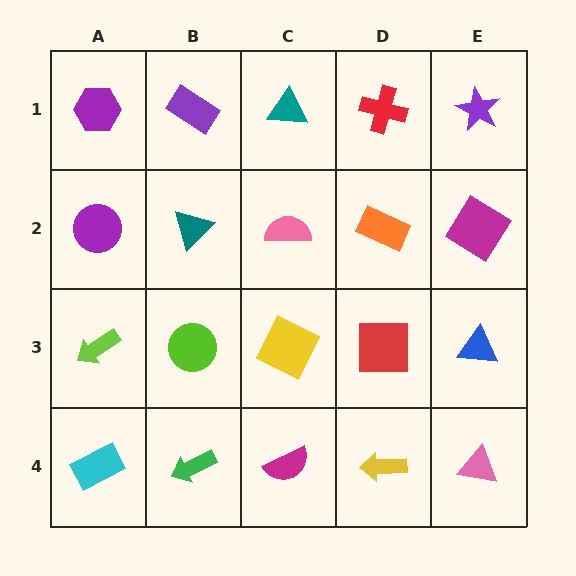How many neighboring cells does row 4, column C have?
3.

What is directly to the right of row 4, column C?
A yellow arrow.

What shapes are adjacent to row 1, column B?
A teal triangle (row 2, column B), a purple hexagon (row 1, column A), a teal triangle (row 1, column C).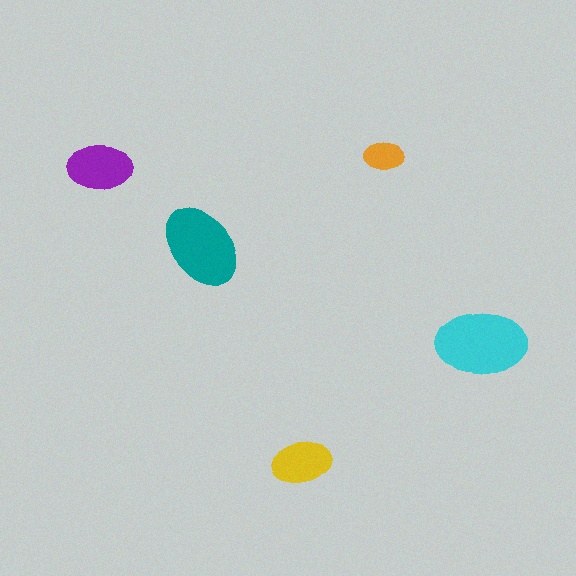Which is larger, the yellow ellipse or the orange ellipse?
The yellow one.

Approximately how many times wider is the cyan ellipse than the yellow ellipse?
About 1.5 times wider.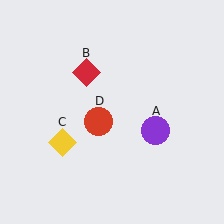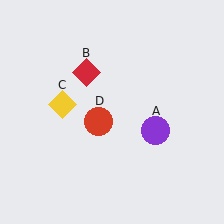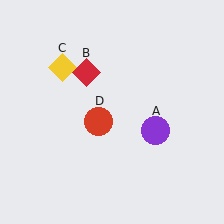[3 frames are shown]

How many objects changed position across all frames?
1 object changed position: yellow diamond (object C).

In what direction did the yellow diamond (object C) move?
The yellow diamond (object C) moved up.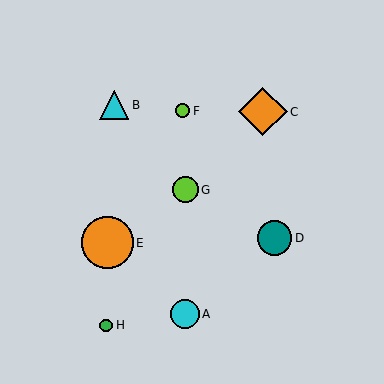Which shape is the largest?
The orange circle (labeled E) is the largest.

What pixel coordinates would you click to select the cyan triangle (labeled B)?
Click at (114, 105) to select the cyan triangle B.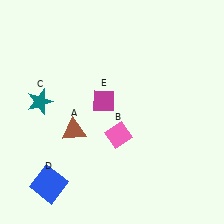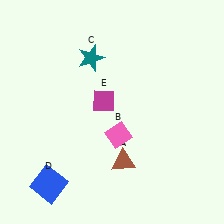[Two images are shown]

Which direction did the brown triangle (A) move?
The brown triangle (A) moved right.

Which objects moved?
The objects that moved are: the brown triangle (A), the teal star (C).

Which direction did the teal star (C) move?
The teal star (C) moved right.